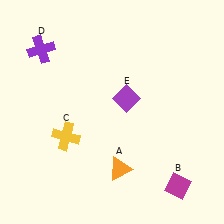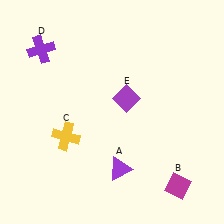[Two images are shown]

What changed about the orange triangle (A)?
In Image 1, A is orange. In Image 2, it changed to purple.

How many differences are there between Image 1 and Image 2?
There is 1 difference between the two images.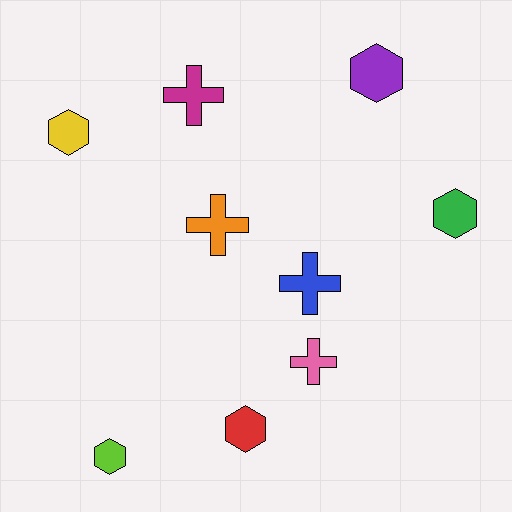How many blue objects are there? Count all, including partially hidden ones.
There is 1 blue object.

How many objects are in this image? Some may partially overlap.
There are 9 objects.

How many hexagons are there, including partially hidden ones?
There are 5 hexagons.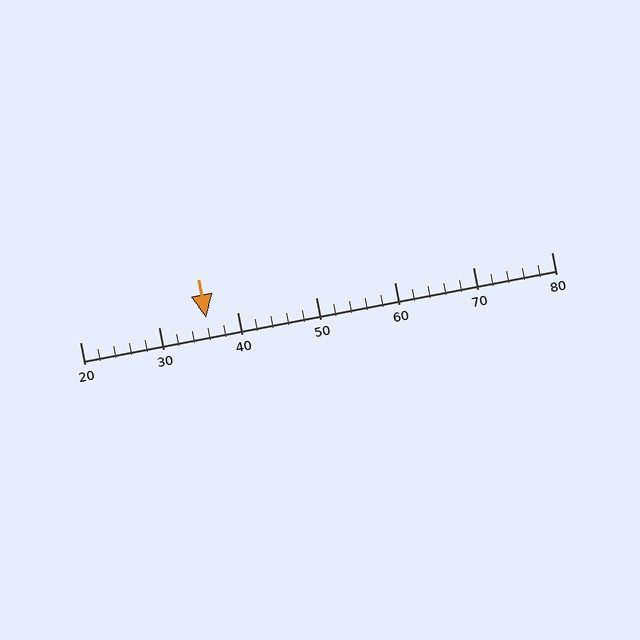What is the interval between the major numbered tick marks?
The major tick marks are spaced 10 units apart.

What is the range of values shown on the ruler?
The ruler shows values from 20 to 80.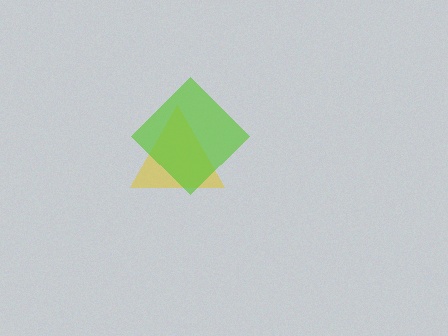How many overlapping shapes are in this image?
There are 2 overlapping shapes in the image.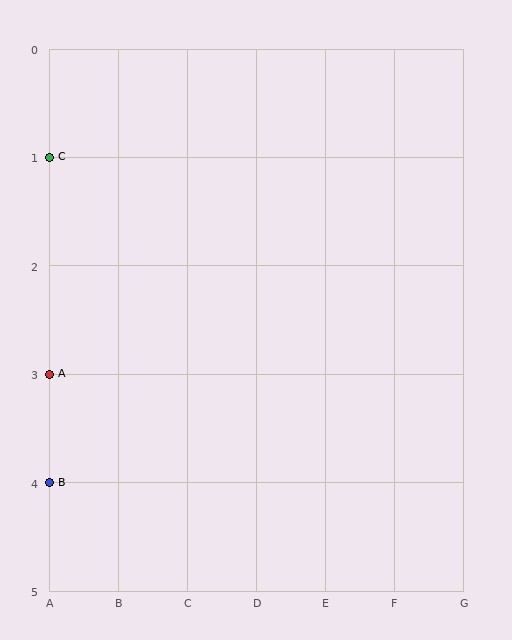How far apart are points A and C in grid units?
Points A and C are 2 rows apart.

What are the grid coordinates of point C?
Point C is at grid coordinates (A, 1).